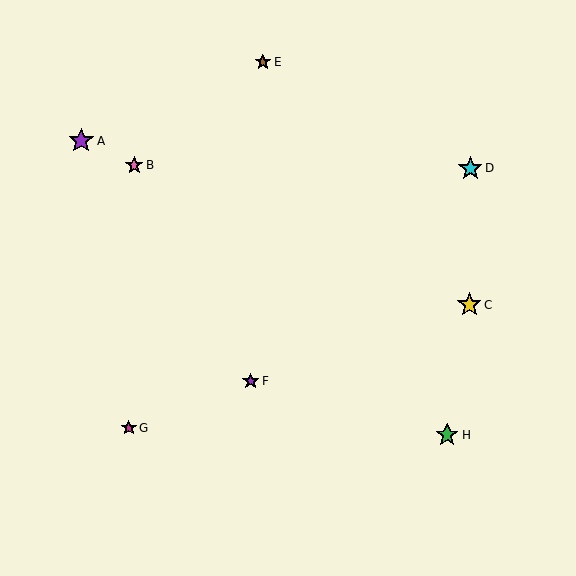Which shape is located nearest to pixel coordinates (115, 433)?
The magenta star (labeled G) at (129, 428) is nearest to that location.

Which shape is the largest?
The purple star (labeled A) is the largest.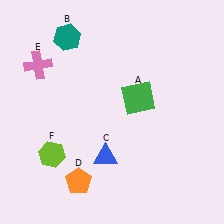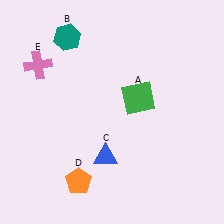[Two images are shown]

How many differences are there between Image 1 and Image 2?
There is 1 difference between the two images.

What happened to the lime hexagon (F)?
The lime hexagon (F) was removed in Image 2. It was in the bottom-left area of Image 1.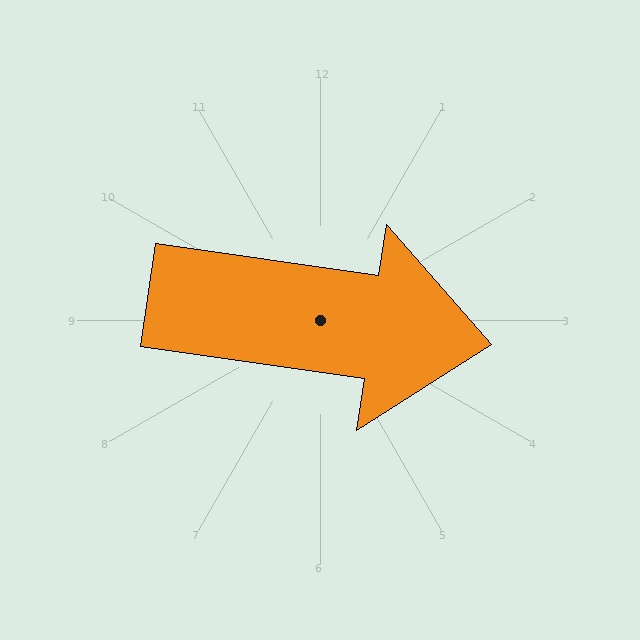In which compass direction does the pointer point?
East.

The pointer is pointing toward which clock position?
Roughly 3 o'clock.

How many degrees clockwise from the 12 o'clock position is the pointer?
Approximately 98 degrees.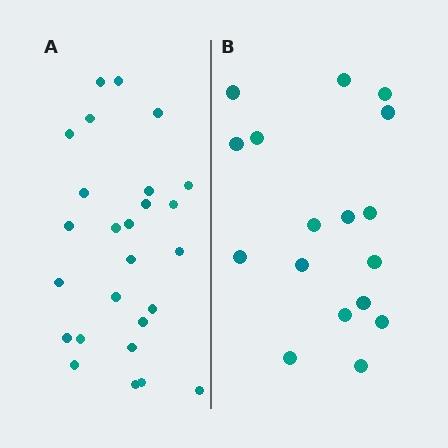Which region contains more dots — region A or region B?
Region A (the left region) has more dots.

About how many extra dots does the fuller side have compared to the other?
Region A has roughly 8 or so more dots than region B.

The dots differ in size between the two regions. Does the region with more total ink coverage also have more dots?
No. Region B has more total ink coverage because its dots are larger, but region A actually contains more individual dots. Total area can be misleading — the number of items is what matters here.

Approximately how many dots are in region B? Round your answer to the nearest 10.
About 20 dots. (The exact count is 17, which rounds to 20.)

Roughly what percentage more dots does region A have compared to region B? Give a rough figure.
About 55% more.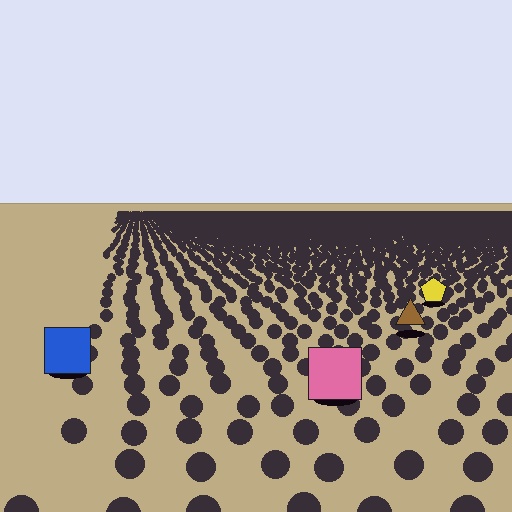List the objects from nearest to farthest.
From nearest to farthest: the pink square, the blue square, the brown triangle, the yellow pentagon.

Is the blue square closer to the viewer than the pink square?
No. The pink square is closer — you can tell from the texture gradient: the ground texture is coarser near it.